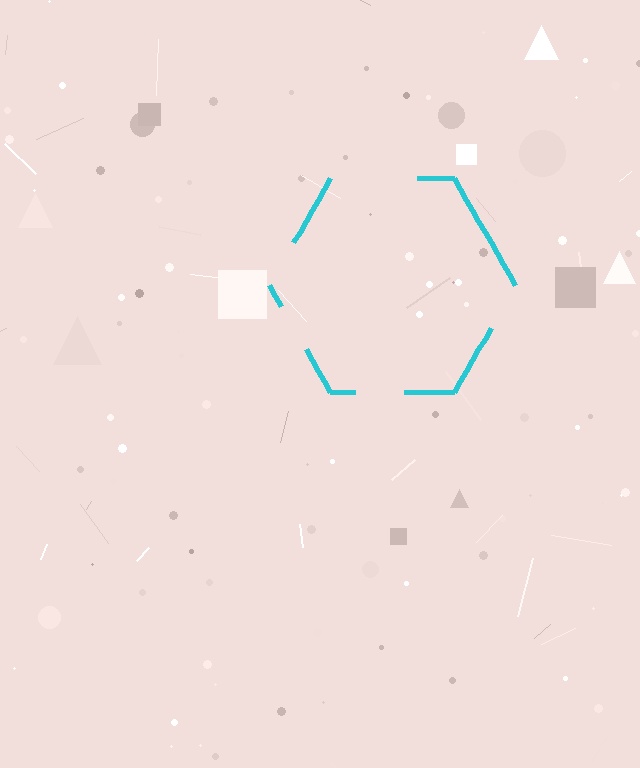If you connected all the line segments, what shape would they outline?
They would outline a hexagon.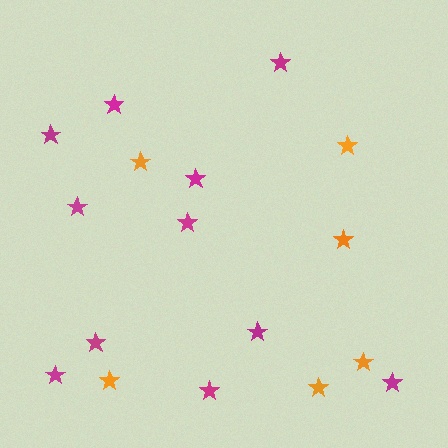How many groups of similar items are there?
There are 2 groups: one group of orange stars (6) and one group of magenta stars (11).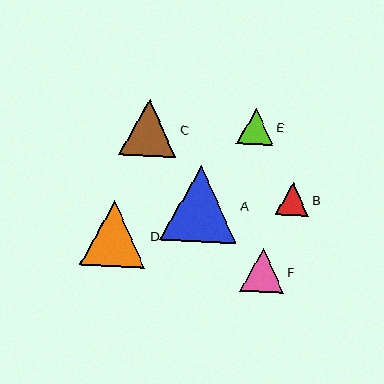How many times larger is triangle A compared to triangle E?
Triangle A is approximately 2.1 times the size of triangle E.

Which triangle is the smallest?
Triangle B is the smallest with a size of approximately 33 pixels.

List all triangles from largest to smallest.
From largest to smallest: A, D, C, F, E, B.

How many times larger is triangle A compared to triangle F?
Triangle A is approximately 1.7 times the size of triangle F.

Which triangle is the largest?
Triangle A is the largest with a size of approximately 76 pixels.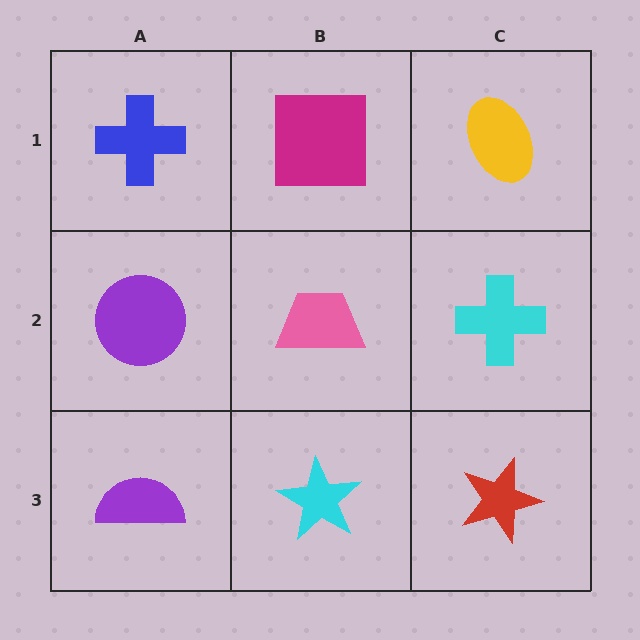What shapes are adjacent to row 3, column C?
A cyan cross (row 2, column C), a cyan star (row 3, column B).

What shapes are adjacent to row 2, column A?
A blue cross (row 1, column A), a purple semicircle (row 3, column A), a pink trapezoid (row 2, column B).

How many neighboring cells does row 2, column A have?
3.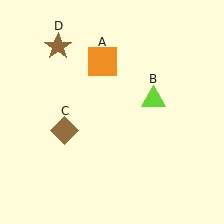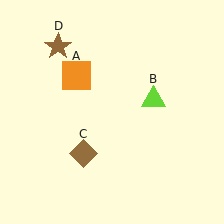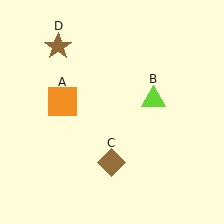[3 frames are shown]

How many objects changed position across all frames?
2 objects changed position: orange square (object A), brown diamond (object C).